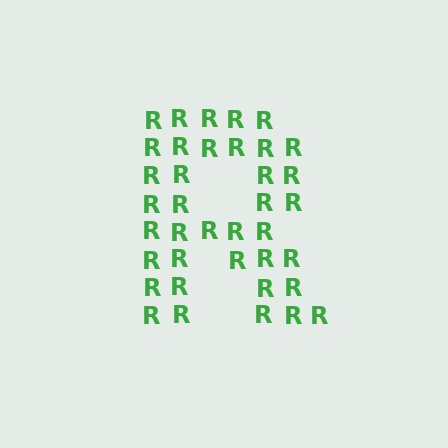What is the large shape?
The large shape is the letter R.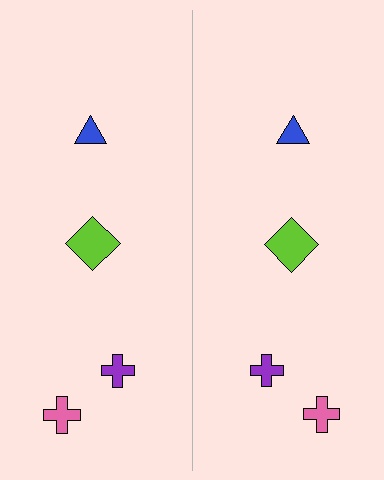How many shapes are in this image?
There are 8 shapes in this image.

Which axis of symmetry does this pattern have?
The pattern has a vertical axis of symmetry running through the center of the image.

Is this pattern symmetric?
Yes, this pattern has bilateral (reflection) symmetry.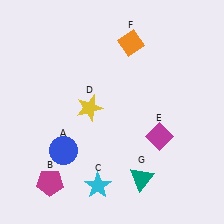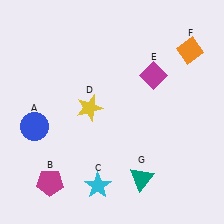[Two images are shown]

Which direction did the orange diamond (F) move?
The orange diamond (F) moved right.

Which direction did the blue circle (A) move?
The blue circle (A) moved left.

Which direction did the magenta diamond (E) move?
The magenta diamond (E) moved up.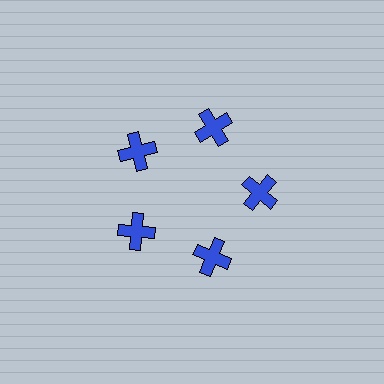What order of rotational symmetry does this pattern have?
This pattern has 5-fold rotational symmetry.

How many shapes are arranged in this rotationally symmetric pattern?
There are 5 shapes, arranged in 5 groups of 1.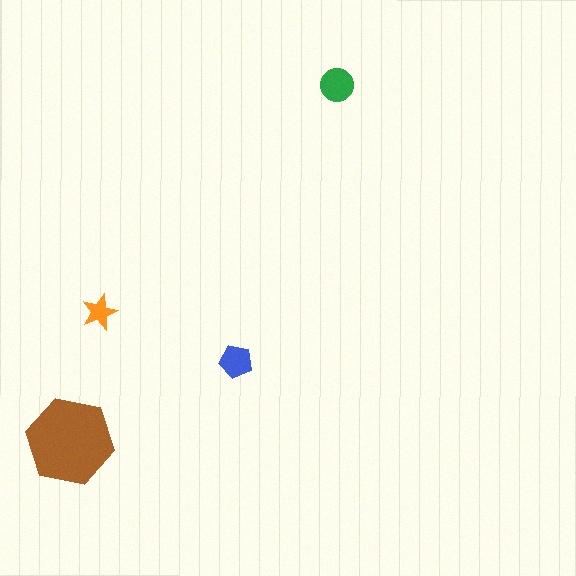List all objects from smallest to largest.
The orange star, the blue pentagon, the green circle, the brown hexagon.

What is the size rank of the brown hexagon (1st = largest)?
1st.